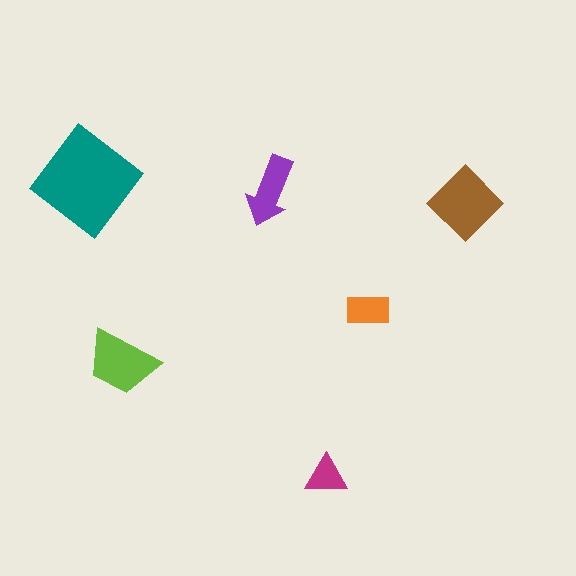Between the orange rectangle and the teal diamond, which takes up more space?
The teal diamond.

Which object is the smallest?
The magenta triangle.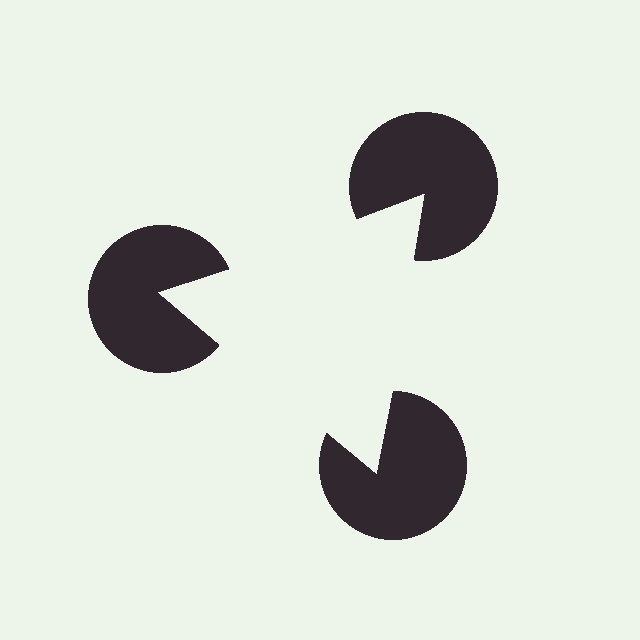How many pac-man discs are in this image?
There are 3 — one at each vertex of the illusory triangle.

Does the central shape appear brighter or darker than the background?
It typically appears slightly brighter than the background, even though no actual brightness change is drawn.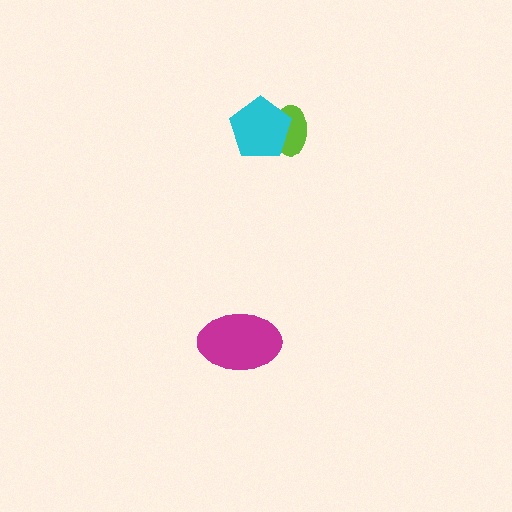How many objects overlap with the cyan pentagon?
1 object overlaps with the cyan pentagon.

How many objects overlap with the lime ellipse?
1 object overlaps with the lime ellipse.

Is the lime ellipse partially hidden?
Yes, it is partially covered by another shape.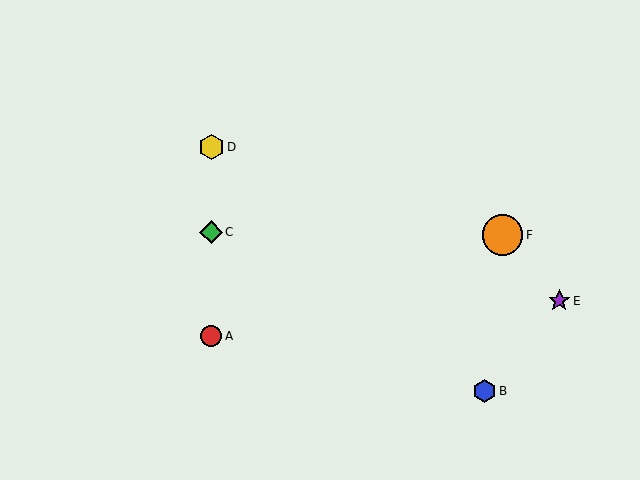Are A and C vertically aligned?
Yes, both are at x≈211.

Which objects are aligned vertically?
Objects A, C, D are aligned vertically.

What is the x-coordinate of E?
Object E is at x≈559.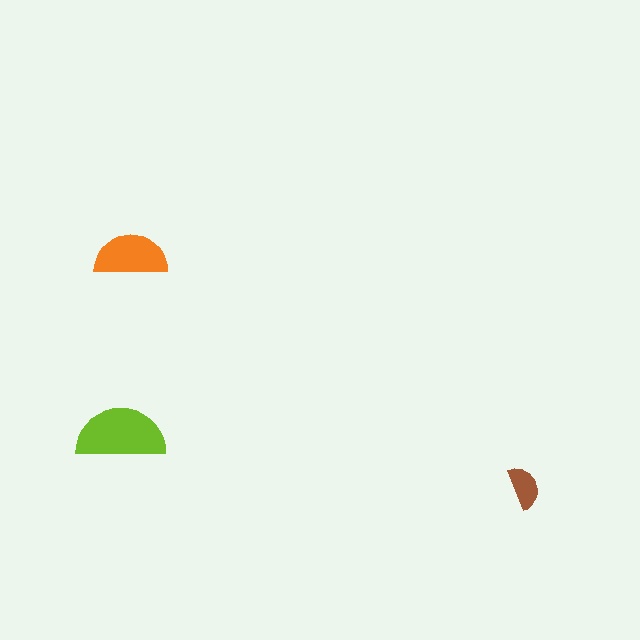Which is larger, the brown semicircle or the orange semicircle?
The orange one.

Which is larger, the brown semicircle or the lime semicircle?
The lime one.